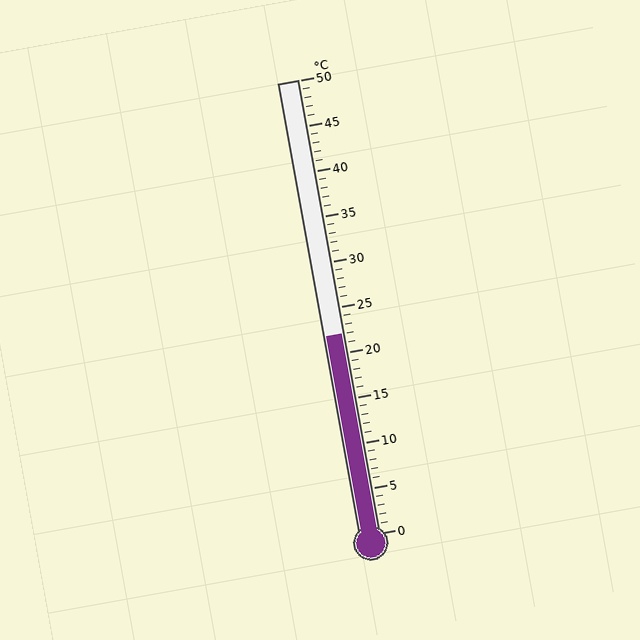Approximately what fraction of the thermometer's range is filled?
The thermometer is filled to approximately 45% of its range.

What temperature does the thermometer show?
The thermometer shows approximately 22°C.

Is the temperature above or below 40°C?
The temperature is below 40°C.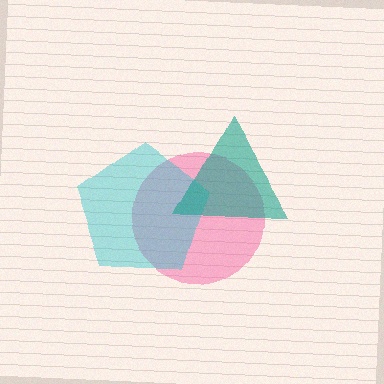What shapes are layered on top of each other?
The layered shapes are: a pink circle, a cyan pentagon, a teal triangle.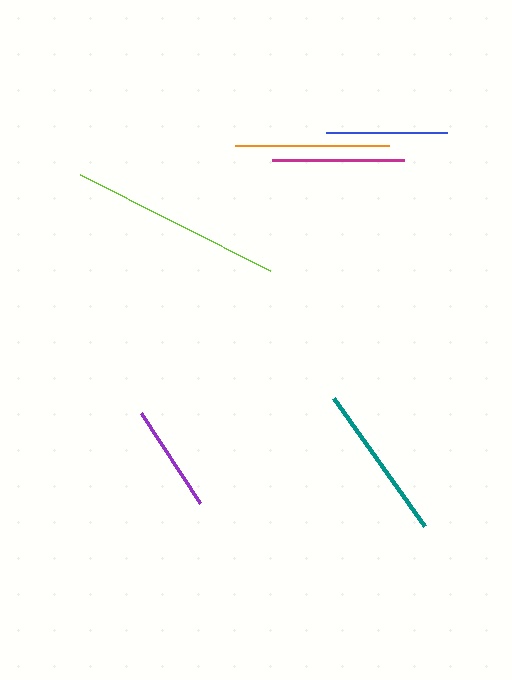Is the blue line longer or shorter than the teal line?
The teal line is longer than the blue line.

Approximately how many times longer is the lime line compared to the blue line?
The lime line is approximately 1.8 times the length of the blue line.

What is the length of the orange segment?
The orange segment is approximately 154 pixels long.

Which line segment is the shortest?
The purple line is the shortest at approximately 107 pixels.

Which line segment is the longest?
The lime line is the longest at approximately 213 pixels.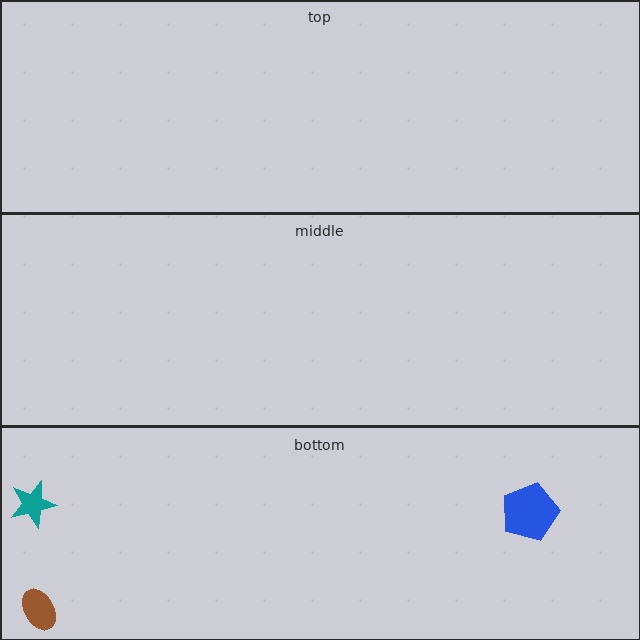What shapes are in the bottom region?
The teal star, the blue pentagon, the brown ellipse.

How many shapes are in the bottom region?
3.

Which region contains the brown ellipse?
The bottom region.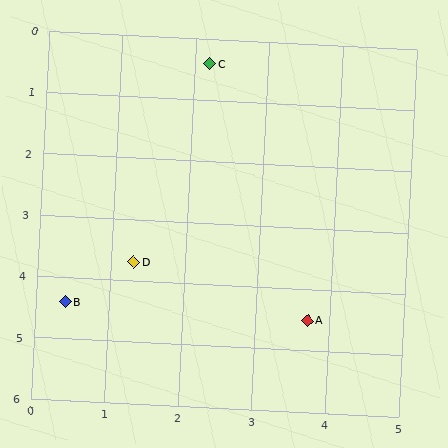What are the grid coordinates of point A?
Point A is at approximately (3.7, 4.5).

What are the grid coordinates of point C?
Point C is at approximately (2.2, 0.4).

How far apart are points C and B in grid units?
Points C and B are about 4.4 grid units apart.